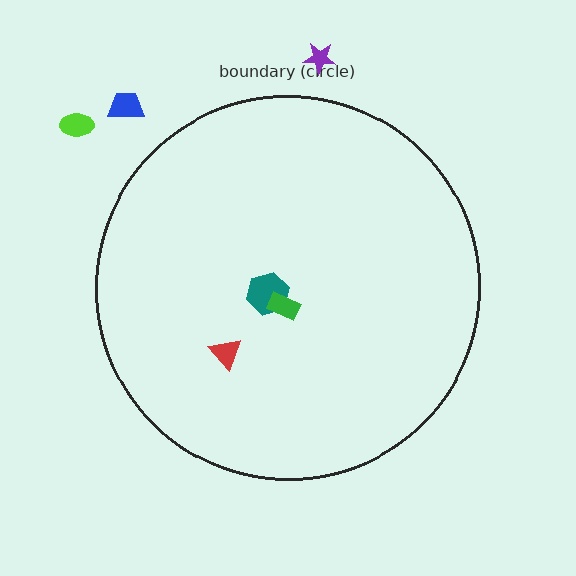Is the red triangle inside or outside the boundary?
Inside.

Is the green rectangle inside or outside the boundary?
Inside.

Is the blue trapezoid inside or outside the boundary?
Outside.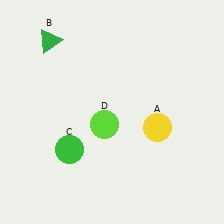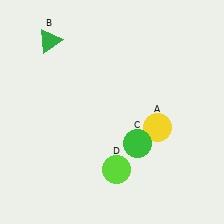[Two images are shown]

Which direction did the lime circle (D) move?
The lime circle (D) moved down.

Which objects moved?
The objects that moved are: the green circle (C), the lime circle (D).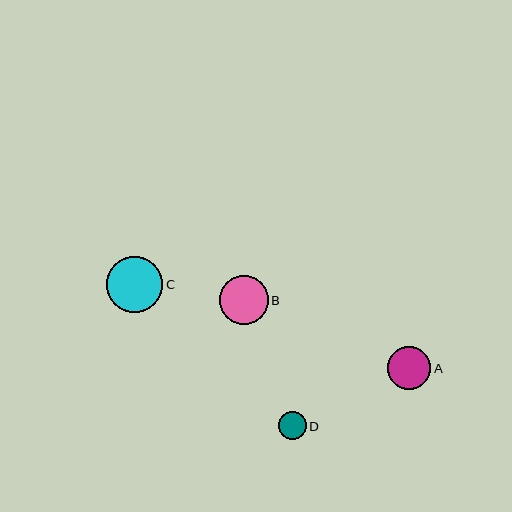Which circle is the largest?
Circle C is the largest with a size of approximately 56 pixels.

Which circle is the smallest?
Circle D is the smallest with a size of approximately 28 pixels.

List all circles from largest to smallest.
From largest to smallest: C, B, A, D.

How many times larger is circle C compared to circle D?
Circle C is approximately 2.0 times the size of circle D.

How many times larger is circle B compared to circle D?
Circle B is approximately 1.7 times the size of circle D.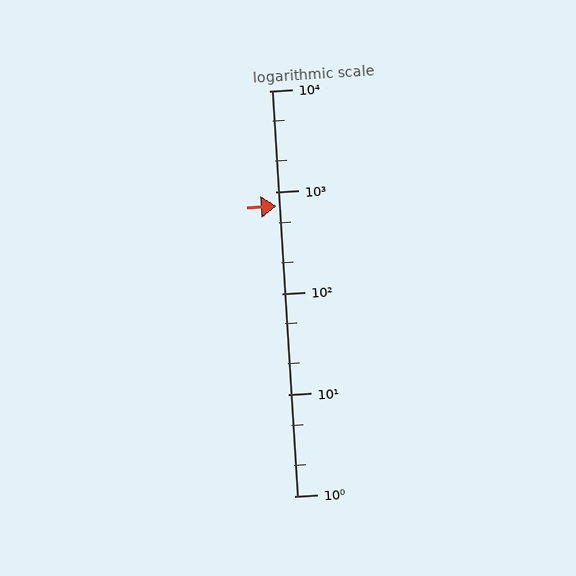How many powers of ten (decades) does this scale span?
The scale spans 4 decades, from 1 to 10000.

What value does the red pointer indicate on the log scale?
The pointer indicates approximately 720.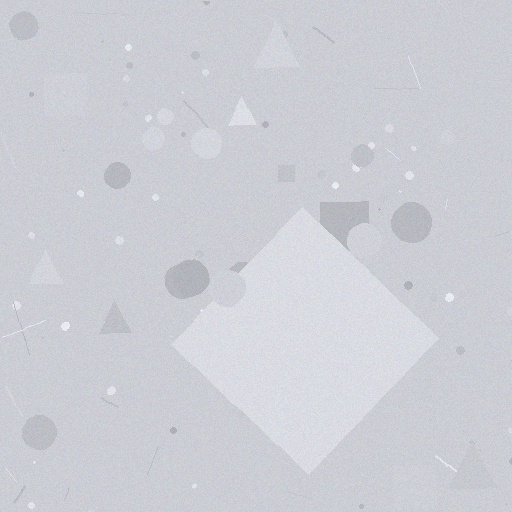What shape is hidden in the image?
A diamond is hidden in the image.